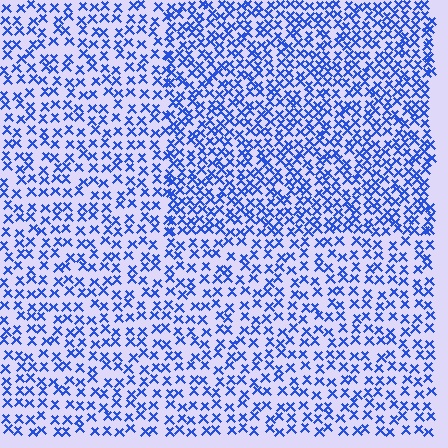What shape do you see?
I see a rectangle.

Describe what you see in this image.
The image contains small blue elements arranged at two different densities. A rectangle-shaped region is visible where the elements are more densely packed than the surrounding area.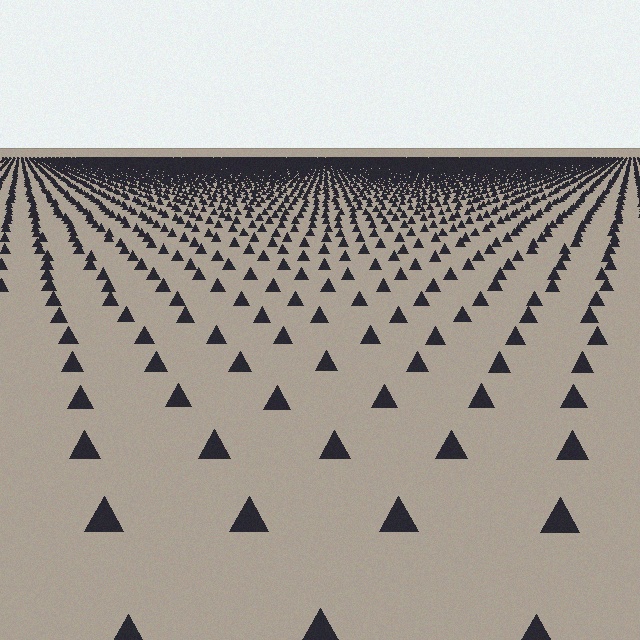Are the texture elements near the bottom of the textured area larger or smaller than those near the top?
Larger. Near the bottom, elements are closer to the viewer and appear at a bigger on-screen size.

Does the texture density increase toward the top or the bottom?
Density increases toward the top.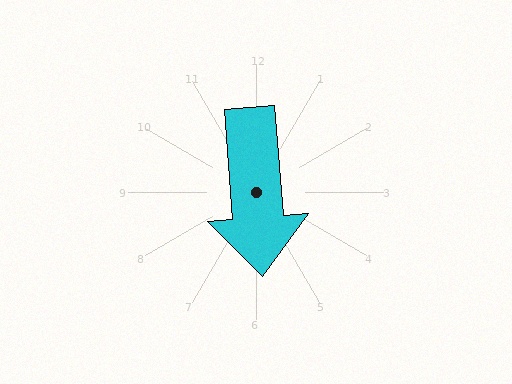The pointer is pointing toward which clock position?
Roughly 6 o'clock.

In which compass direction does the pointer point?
South.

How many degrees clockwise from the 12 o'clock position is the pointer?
Approximately 176 degrees.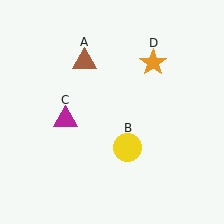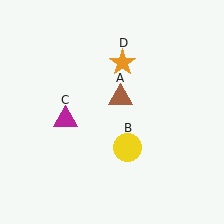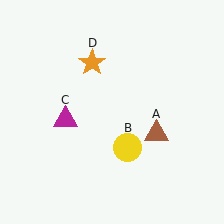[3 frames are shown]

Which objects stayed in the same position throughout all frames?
Yellow circle (object B) and magenta triangle (object C) remained stationary.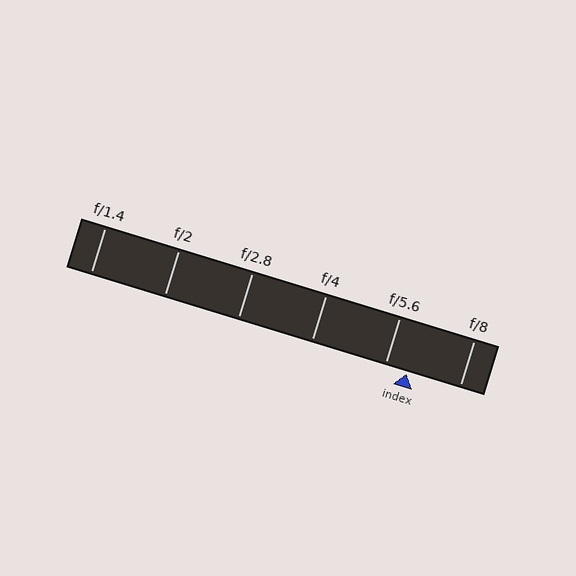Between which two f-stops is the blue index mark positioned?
The index mark is between f/5.6 and f/8.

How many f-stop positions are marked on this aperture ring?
There are 6 f-stop positions marked.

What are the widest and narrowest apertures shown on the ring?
The widest aperture shown is f/1.4 and the narrowest is f/8.